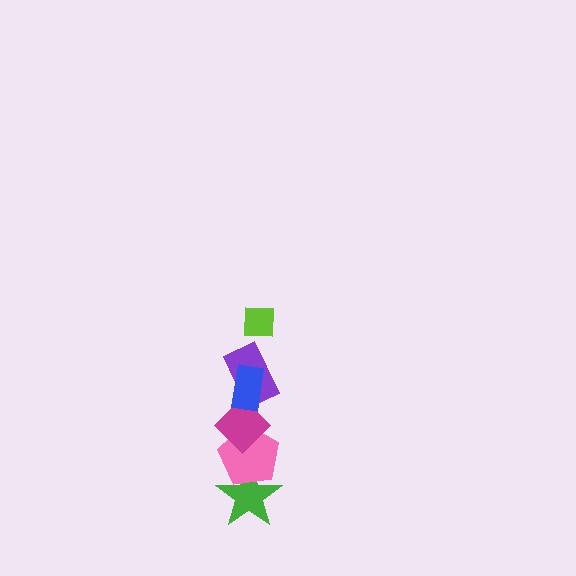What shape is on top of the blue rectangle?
The lime square is on top of the blue rectangle.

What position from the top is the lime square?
The lime square is 1st from the top.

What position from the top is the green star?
The green star is 6th from the top.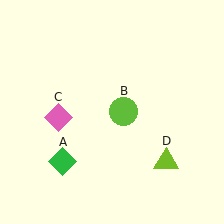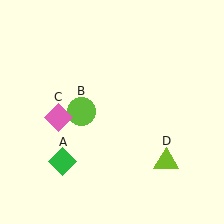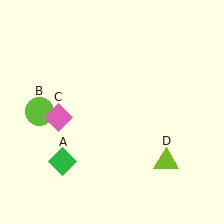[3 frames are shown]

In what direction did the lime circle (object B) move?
The lime circle (object B) moved left.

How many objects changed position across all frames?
1 object changed position: lime circle (object B).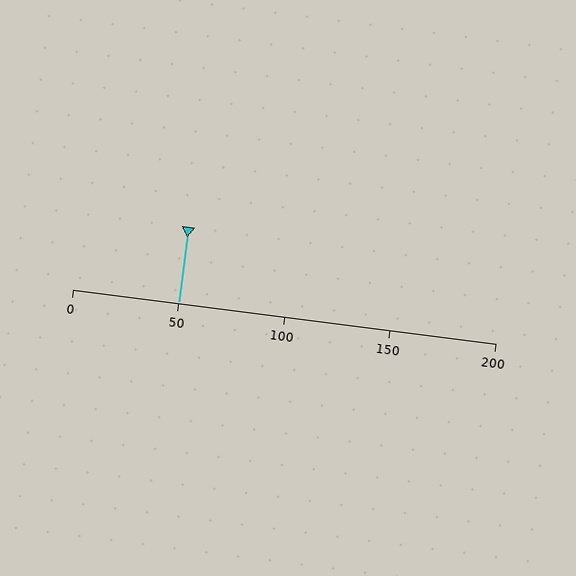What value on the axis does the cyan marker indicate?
The marker indicates approximately 50.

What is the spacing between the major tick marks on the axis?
The major ticks are spaced 50 apart.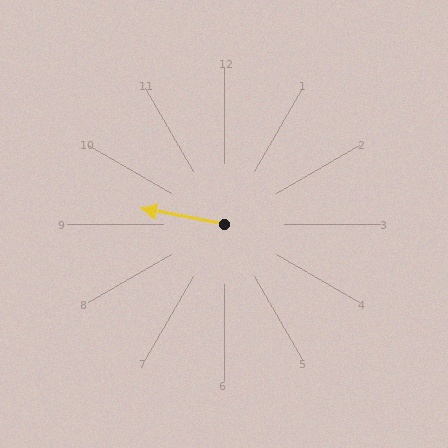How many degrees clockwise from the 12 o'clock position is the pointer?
Approximately 280 degrees.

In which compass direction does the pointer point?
West.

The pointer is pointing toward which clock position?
Roughly 9 o'clock.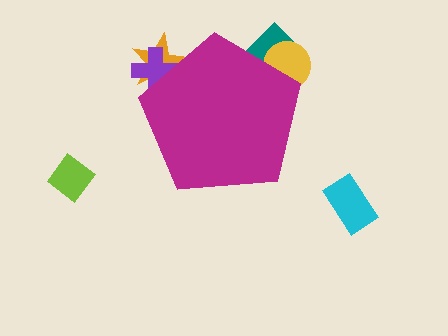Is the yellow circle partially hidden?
Yes, the yellow circle is partially hidden behind the magenta pentagon.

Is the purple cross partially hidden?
Yes, the purple cross is partially hidden behind the magenta pentagon.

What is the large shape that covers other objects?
A magenta pentagon.